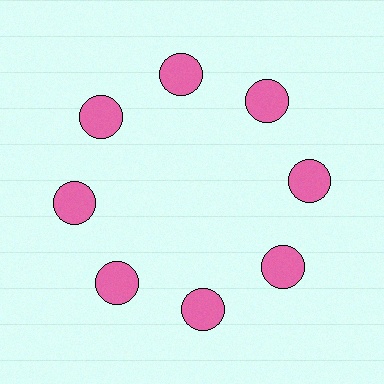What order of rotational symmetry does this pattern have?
This pattern has 8-fold rotational symmetry.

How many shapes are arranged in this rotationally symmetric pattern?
There are 8 shapes, arranged in 8 groups of 1.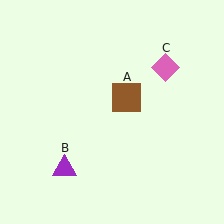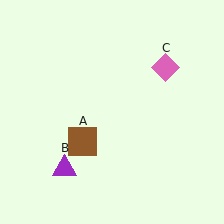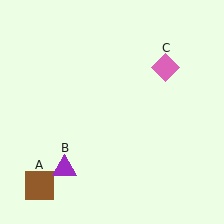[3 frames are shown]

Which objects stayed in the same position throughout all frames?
Purple triangle (object B) and pink diamond (object C) remained stationary.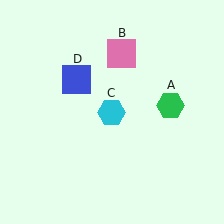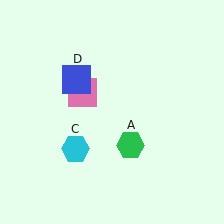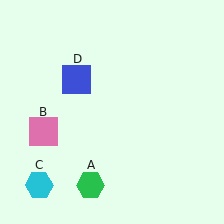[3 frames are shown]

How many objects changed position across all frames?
3 objects changed position: green hexagon (object A), pink square (object B), cyan hexagon (object C).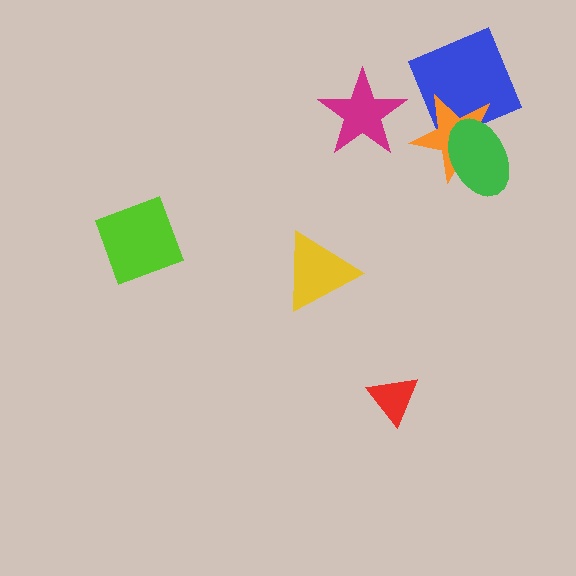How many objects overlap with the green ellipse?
2 objects overlap with the green ellipse.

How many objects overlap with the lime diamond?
0 objects overlap with the lime diamond.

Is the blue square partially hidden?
Yes, it is partially covered by another shape.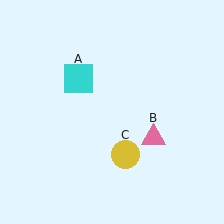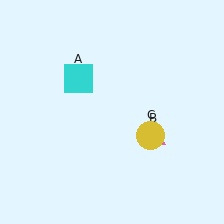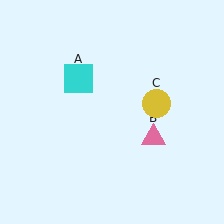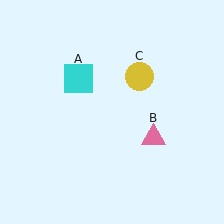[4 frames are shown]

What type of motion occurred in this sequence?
The yellow circle (object C) rotated counterclockwise around the center of the scene.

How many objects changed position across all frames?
1 object changed position: yellow circle (object C).